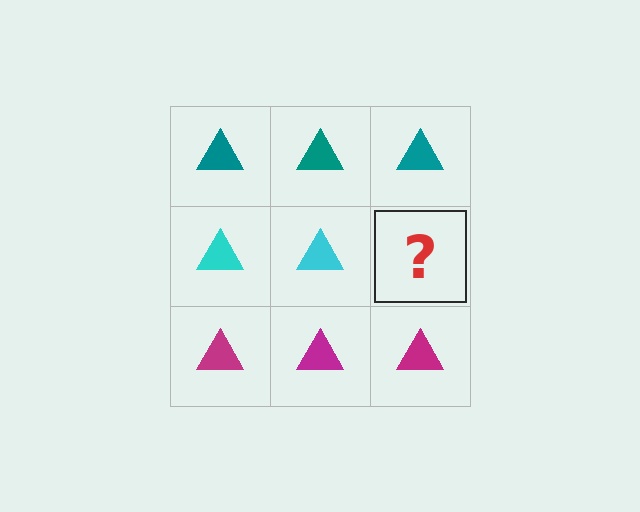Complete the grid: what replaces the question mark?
The question mark should be replaced with a cyan triangle.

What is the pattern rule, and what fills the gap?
The rule is that each row has a consistent color. The gap should be filled with a cyan triangle.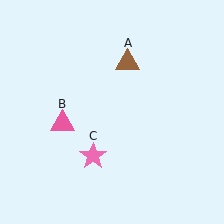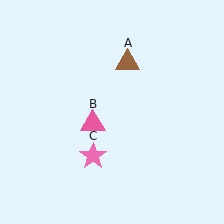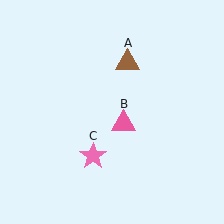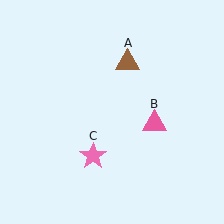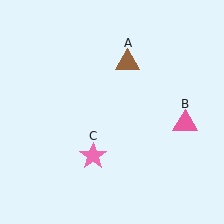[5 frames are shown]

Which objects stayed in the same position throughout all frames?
Brown triangle (object A) and pink star (object C) remained stationary.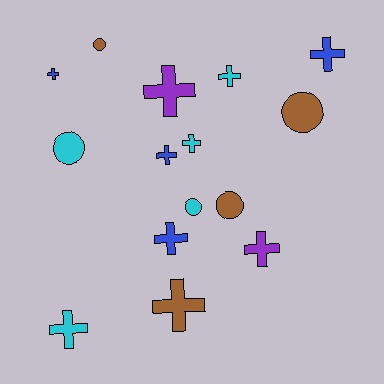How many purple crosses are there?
There are 2 purple crosses.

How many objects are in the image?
There are 15 objects.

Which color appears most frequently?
Cyan, with 5 objects.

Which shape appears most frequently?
Cross, with 10 objects.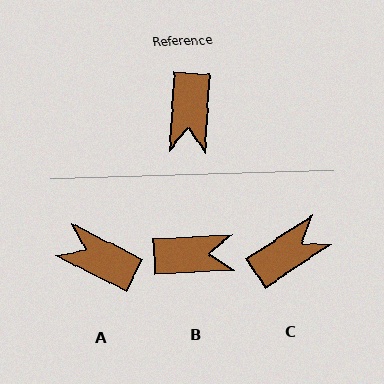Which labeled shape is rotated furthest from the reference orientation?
C, about 127 degrees away.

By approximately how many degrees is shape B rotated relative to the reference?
Approximately 97 degrees counter-clockwise.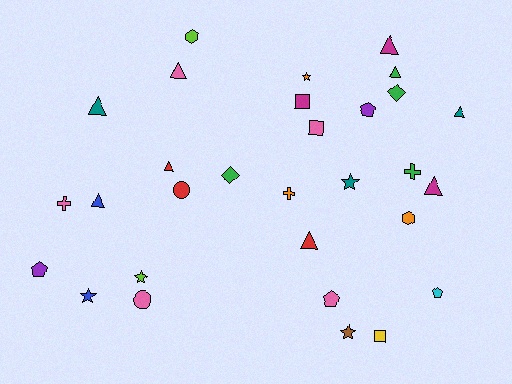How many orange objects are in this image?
There are 3 orange objects.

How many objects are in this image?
There are 30 objects.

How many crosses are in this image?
There are 3 crosses.